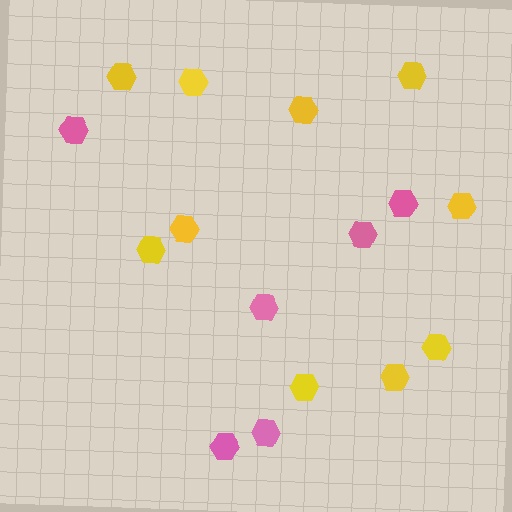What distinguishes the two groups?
There are 2 groups: one group of yellow hexagons (10) and one group of pink hexagons (6).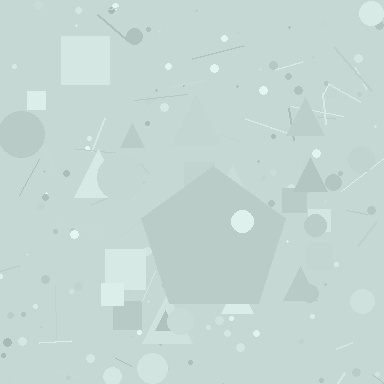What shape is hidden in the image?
A pentagon is hidden in the image.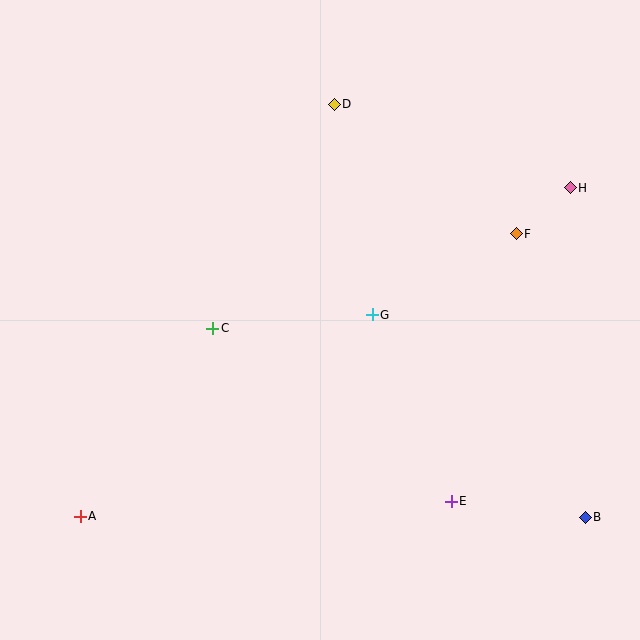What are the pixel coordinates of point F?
Point F is at (516, 234).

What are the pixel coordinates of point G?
Point G is at (372, 315).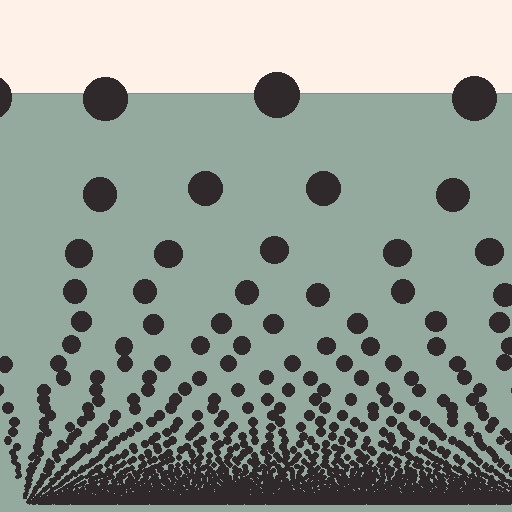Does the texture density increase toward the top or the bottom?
Density increases toward the bottom.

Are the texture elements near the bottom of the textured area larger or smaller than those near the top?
Smaller. The gradient is inverted — elements near the bottom are smaller and denser.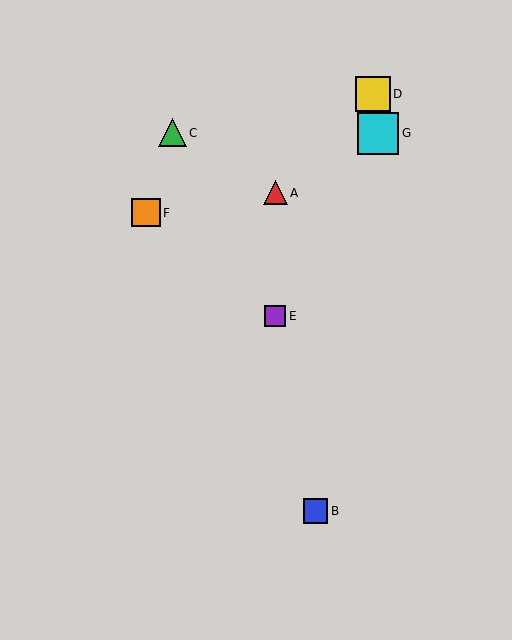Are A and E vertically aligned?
Yes, both are at x≈275.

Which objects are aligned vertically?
Objects A, E are aligned vertically.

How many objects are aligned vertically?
2 objects (A, E) are aligned vertically.